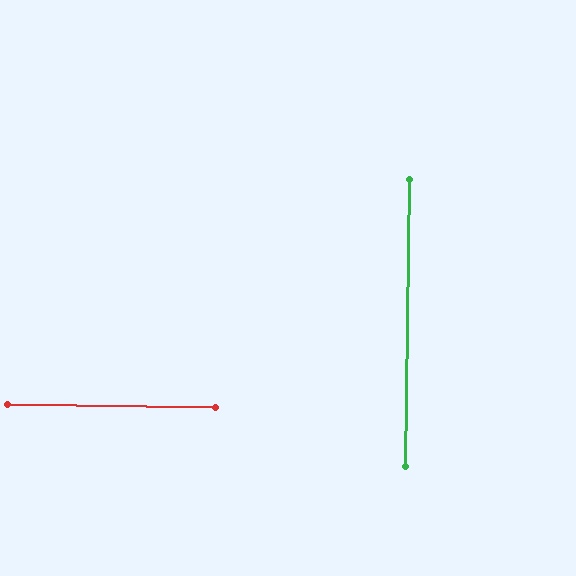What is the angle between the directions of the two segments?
Approximately 90 degrees.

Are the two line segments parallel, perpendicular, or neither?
Perpendicular — they meet at approximately 90°.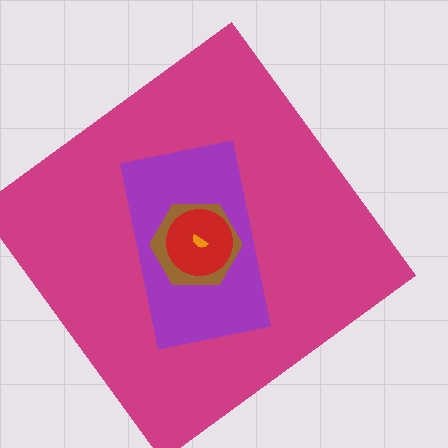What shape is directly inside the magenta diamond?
The purple rectangle.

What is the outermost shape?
The magenta diamond.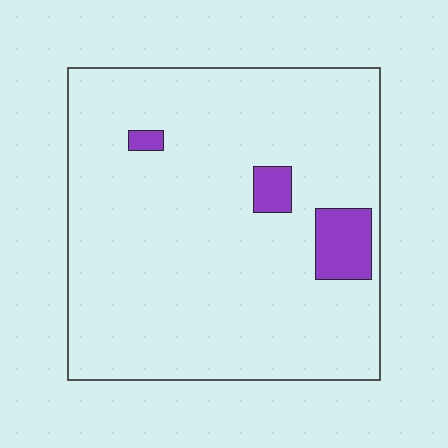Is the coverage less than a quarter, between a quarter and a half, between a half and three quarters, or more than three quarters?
Less than a quarter.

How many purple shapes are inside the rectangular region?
3.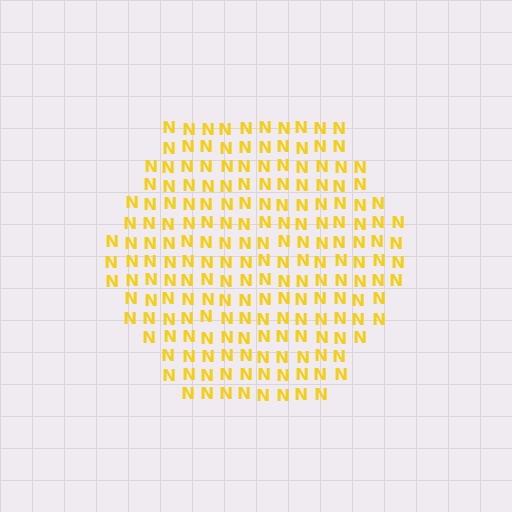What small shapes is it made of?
It is made of small letter N's.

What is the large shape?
The large shape is a hexagon.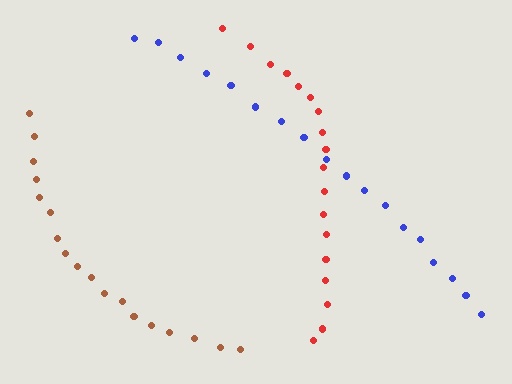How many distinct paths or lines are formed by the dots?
There are 3 distinct paths.